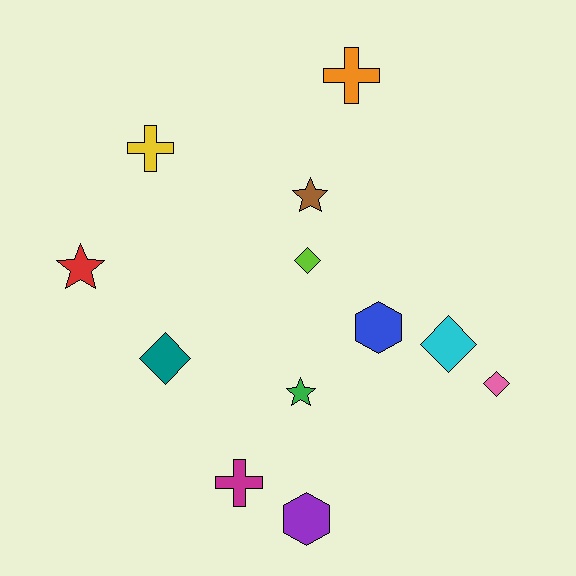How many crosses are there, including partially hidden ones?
There are 3 crosses.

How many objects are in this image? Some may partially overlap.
There are 12 objects.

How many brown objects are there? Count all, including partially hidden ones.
There is 1 brown object.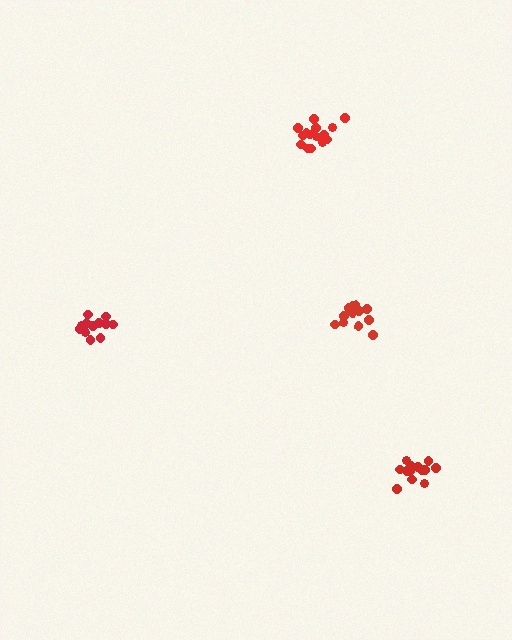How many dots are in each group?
Group 1: 14 dots, Group 2: 14 dots, Group 3: 16 dots, Group 4: 14 dots (58 total).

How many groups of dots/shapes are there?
There are 4 groups.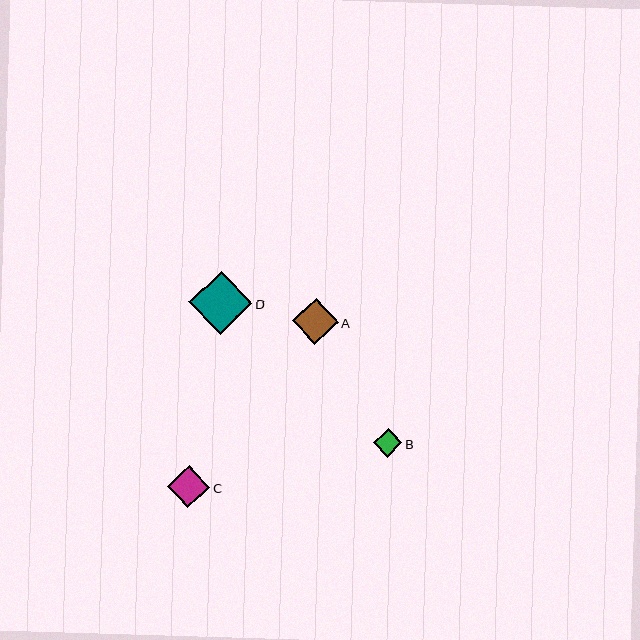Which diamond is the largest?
Diamond D is the largest with a size of approximately 63 pixels.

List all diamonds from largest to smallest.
From largest to smallest: D, A, C, B.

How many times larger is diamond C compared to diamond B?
Diamond C is approximately 1.5 times the size of diamond B.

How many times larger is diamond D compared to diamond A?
Diamond D is approximately 1.4 times the size of diamond A.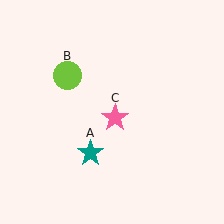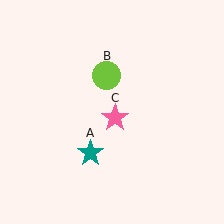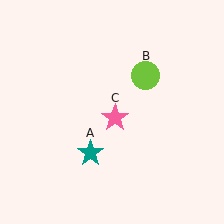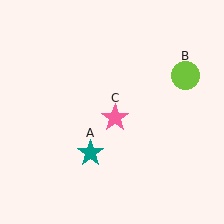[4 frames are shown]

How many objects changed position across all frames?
1 object changed position: lime circle (object B).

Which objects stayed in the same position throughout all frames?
Teal star (object A) and pink star (object C) remained stationary.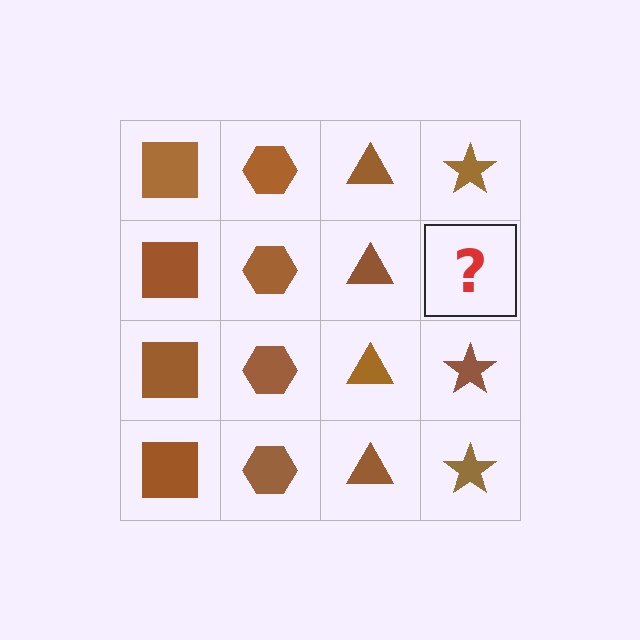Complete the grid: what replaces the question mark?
The question mark should be replaced with a brown star.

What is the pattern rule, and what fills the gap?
The rule is that each column has a consistent shape. The gap should be filled with a brown star.